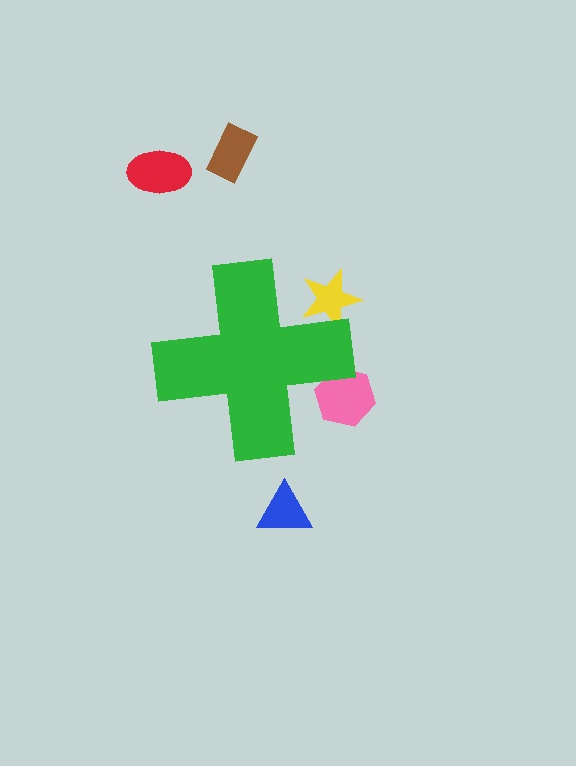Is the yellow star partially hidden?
Yes, the yellow star is partially hidden behind the green cross.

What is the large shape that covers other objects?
A green cross.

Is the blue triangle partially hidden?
No, the blue triangle is fully visible.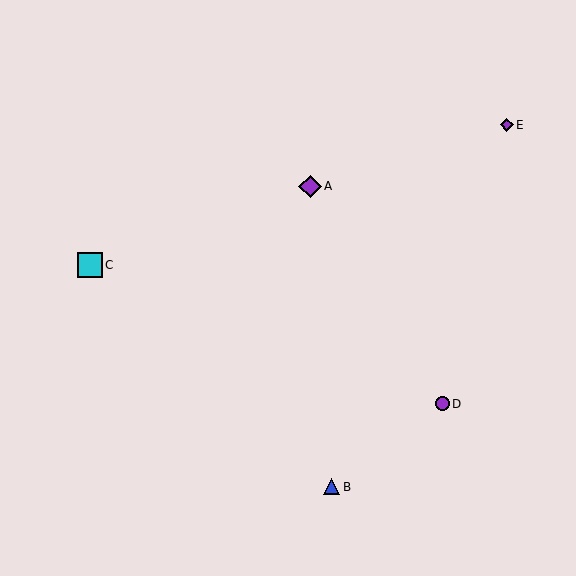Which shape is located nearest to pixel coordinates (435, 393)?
The purple circle (labeled D) at (442, 404) is nearest to that location.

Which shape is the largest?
The cyan square (labeled C) is the largest.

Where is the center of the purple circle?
The center of the purple circle is at (442, 404).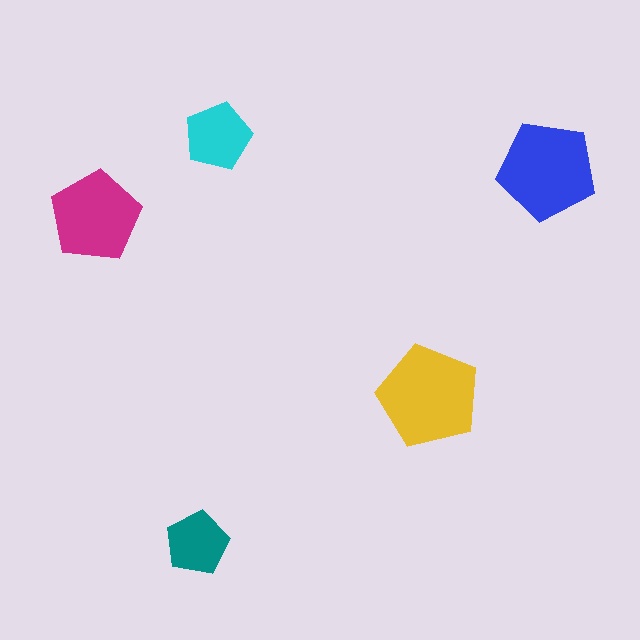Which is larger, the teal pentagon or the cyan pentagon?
The cyan one.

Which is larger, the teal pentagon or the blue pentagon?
The blue one.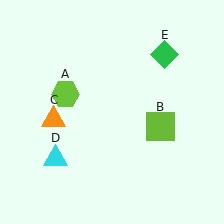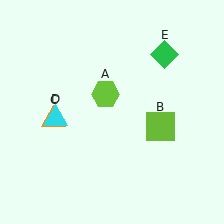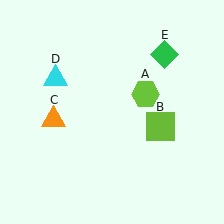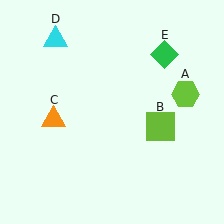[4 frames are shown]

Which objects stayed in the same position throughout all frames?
Lime square (object B) and orange triangle (object C) and green diamond (object E) remained stationary.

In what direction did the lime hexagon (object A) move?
The lime hexagon (object A) moved right.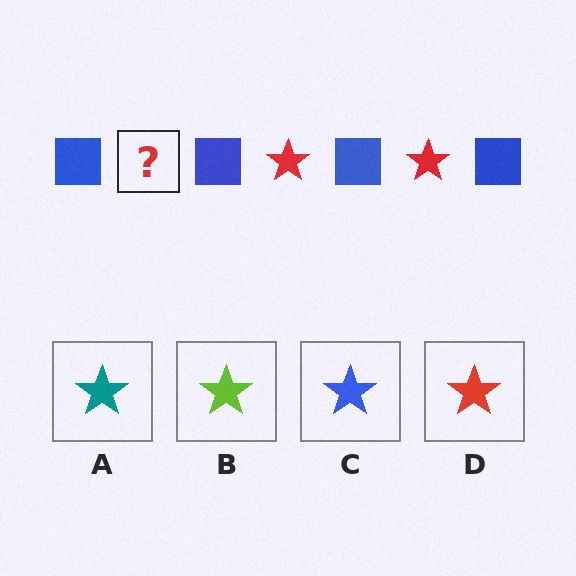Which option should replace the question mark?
Option D.